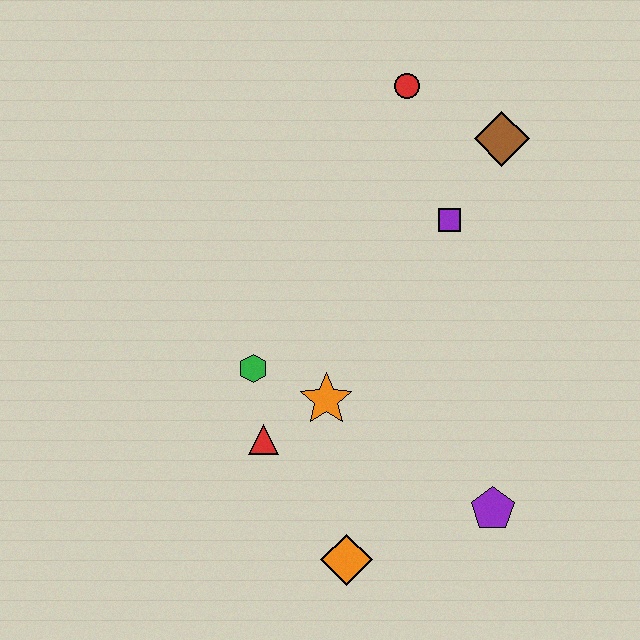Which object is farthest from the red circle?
The orange diamond is farthest from the red circle.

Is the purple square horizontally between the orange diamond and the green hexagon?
No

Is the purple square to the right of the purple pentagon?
No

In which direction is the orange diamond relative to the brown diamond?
The orange diamond is below the brown diamond.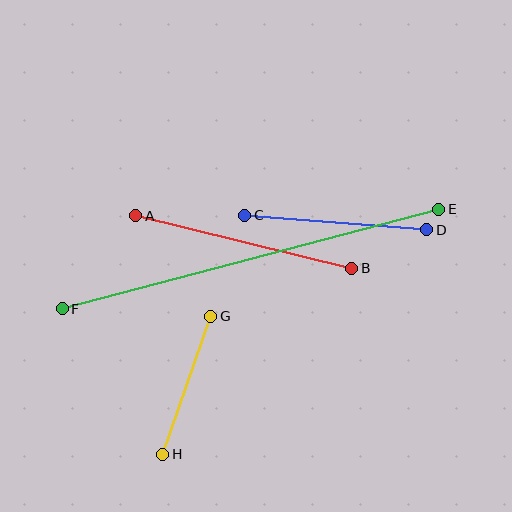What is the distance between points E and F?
The distance is approximately 389 pixels.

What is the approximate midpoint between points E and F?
The midpoint is at approximately (250, 259) pixels.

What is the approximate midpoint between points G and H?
The midpoint is at approximately (187, 385) pixels.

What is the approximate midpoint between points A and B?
The midpoint is at approximately (244, 242) pixels.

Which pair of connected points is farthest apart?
Points E and F are farthest apart.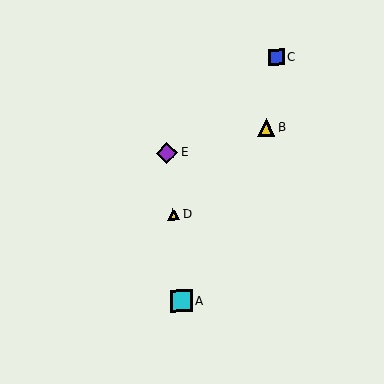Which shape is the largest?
The purple diamond (labeled E) is the largest.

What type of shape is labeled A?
Shape A is a cyan square.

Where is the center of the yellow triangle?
The center of the yellow triangle is at (266, 127).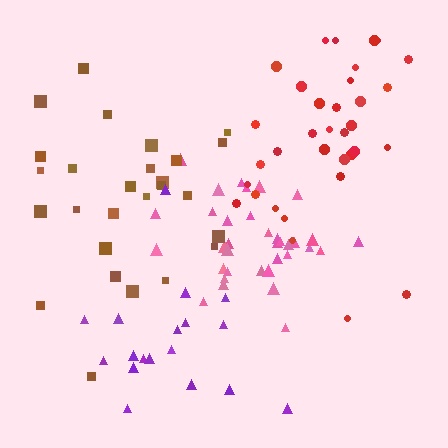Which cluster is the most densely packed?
Pink.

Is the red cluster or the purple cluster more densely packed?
Red.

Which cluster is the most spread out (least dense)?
Brown.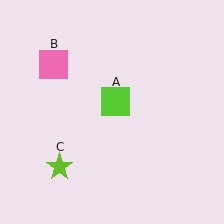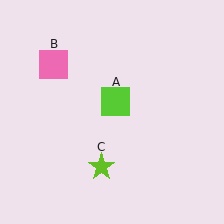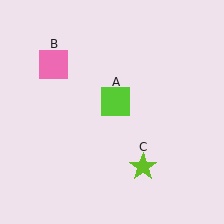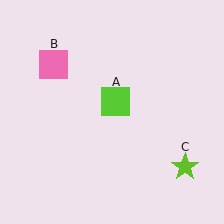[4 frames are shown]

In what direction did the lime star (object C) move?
The lime star (object C) moved right.